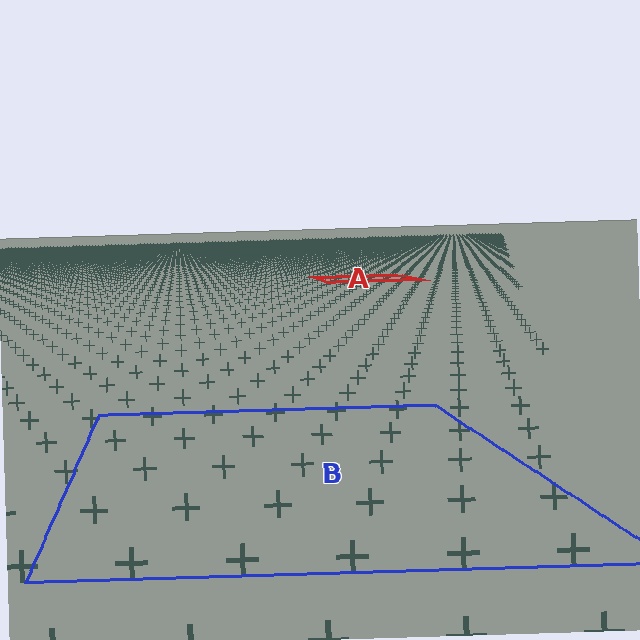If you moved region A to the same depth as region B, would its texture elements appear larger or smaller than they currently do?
They would appear larger. At a closer depth, the same texture elements are projected at a bigger on-screen size.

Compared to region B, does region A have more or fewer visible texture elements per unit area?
Region A has more texture elements per unit area — they are packed more densely because it is farther away.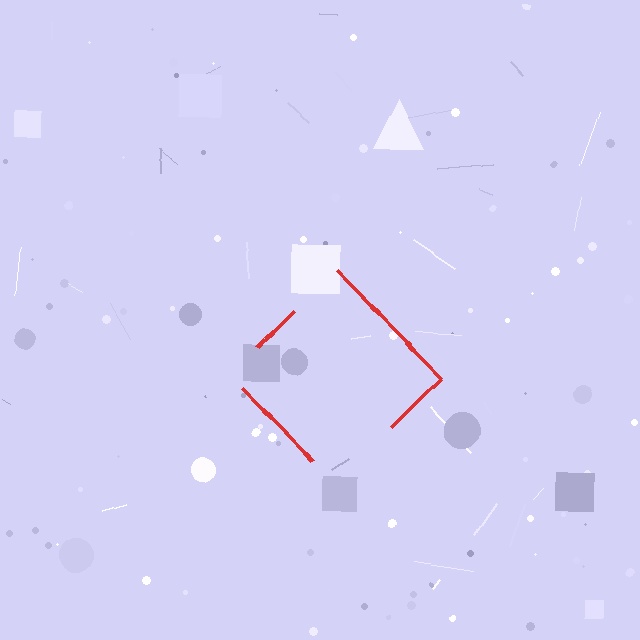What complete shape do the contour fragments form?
The contour fragments form a diamond.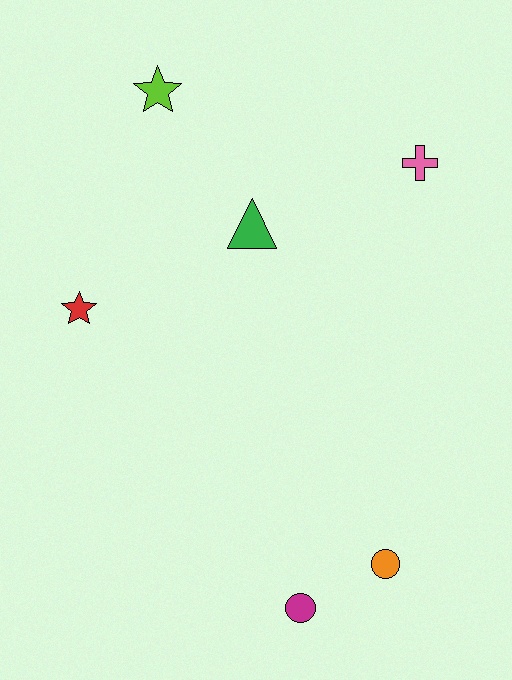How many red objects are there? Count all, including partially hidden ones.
There is 1 red object.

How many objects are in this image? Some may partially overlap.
There are 6 objects.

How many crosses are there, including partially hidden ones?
There is 1 cross.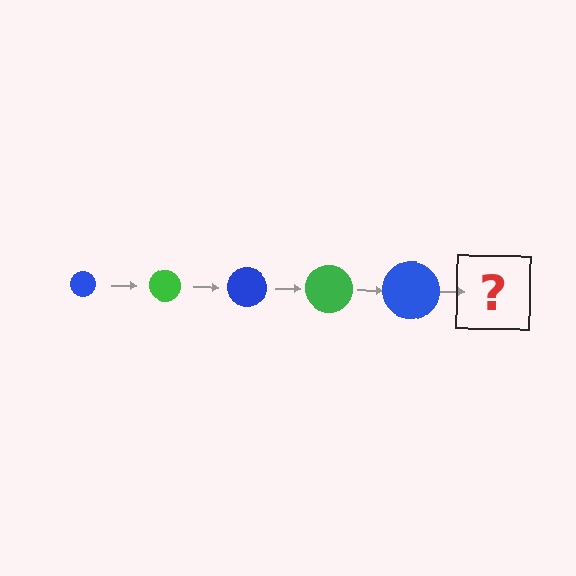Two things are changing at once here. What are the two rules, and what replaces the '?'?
The two rules are that the circle grows larger each step and the color cycles through blue and green. The '?' should be a green circle, larger than the previous one.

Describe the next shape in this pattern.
It should be a green circle, larger than the previous one.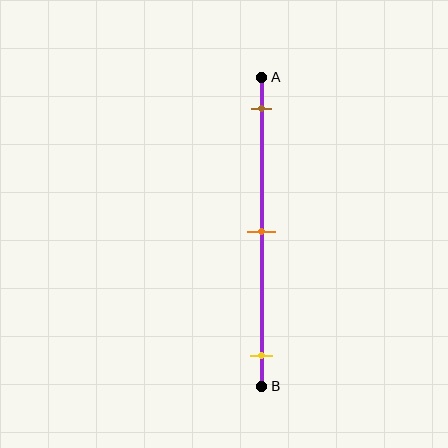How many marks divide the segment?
There are 3 marks dividing the segment.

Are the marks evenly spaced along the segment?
Yes, the marks are approximately evenly spaced.